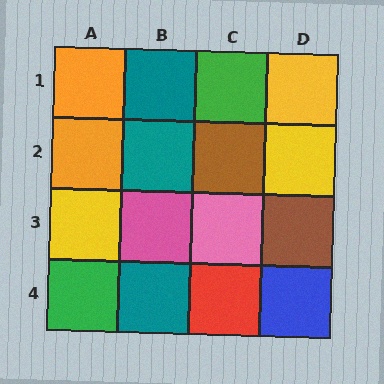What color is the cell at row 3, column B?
Pink.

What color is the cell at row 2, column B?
Teal.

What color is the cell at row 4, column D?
Blue.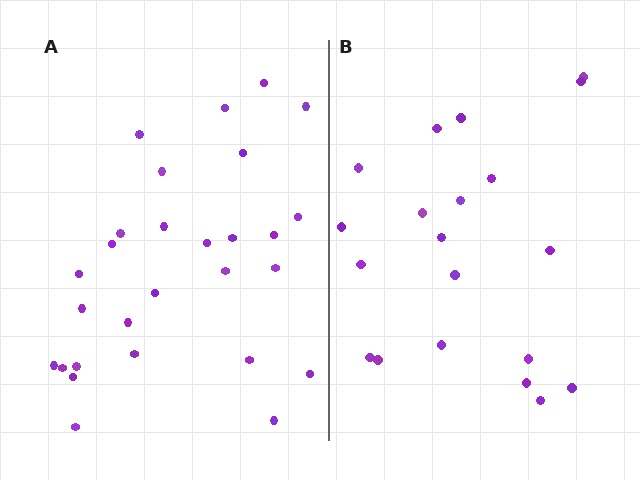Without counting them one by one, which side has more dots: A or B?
Region A (the left region) has more dots.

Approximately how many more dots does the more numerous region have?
Region A has roughly 8 or so more dots than region B.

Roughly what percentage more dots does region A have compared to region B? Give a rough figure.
About 40% more.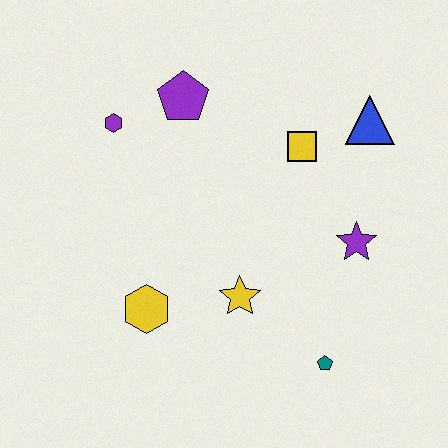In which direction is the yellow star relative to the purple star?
The yellow star is to the left of the purple star.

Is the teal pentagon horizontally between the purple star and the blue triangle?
No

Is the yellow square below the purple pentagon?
Yes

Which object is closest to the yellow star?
The yellow hexagon is closest to the yellow star.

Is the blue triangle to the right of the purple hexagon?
Yes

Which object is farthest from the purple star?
The purple hexagon is farthest from the purple star.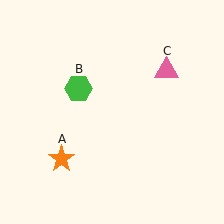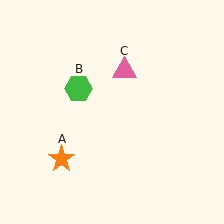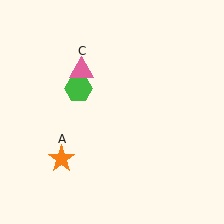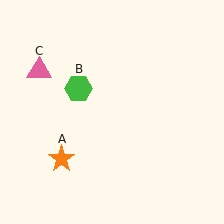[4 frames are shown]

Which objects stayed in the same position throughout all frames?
Orange star (object A) and green hexagon (object B) remained stationary.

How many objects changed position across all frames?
1 object changed position: pink triangle (object C).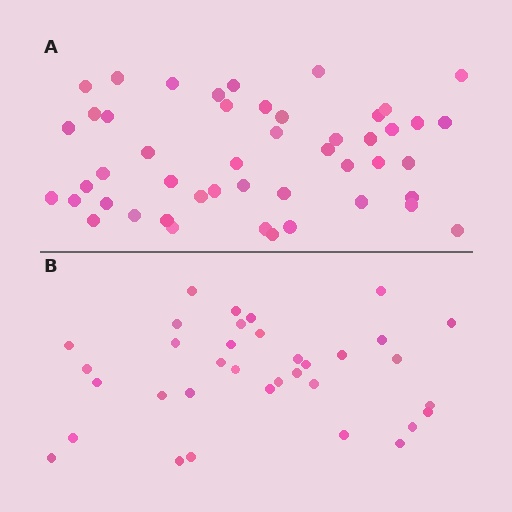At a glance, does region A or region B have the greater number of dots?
Region A (the top region) has more dots.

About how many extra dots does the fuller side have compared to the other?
Region A has approximately 15 more dots than region B.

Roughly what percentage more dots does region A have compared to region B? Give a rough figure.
About 35% more.